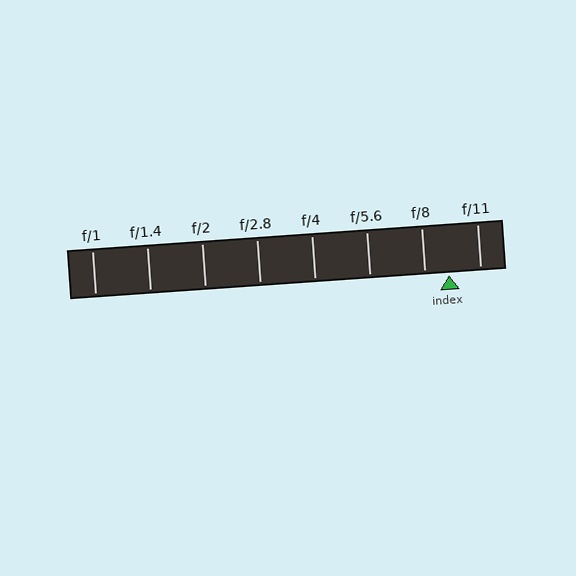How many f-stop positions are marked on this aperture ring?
There are 8 f-stop positions marked.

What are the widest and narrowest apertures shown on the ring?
The widest aperture shown is f/1 and the narrowest is f/11.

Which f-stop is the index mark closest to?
The index mark is closest to f/8.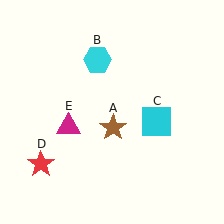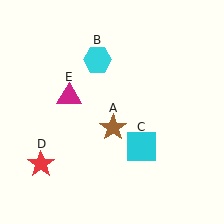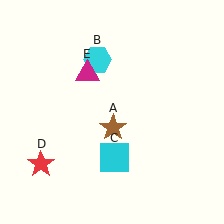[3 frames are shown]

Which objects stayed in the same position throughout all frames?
Brown star (object A) and cyan hexagon (object B) and red star (object D) remained stationary.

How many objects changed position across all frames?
2 objects changed position: cyan square (object C), magenta triangle (object E).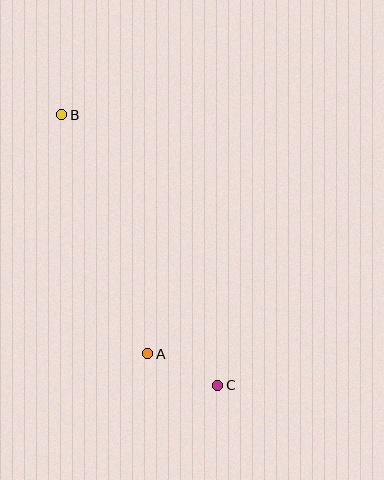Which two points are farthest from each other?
Points B and C are farthest from each other.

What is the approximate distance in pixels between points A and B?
The distance between A and B is approximately 254 pixels.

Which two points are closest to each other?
Points A and C are closest to each other.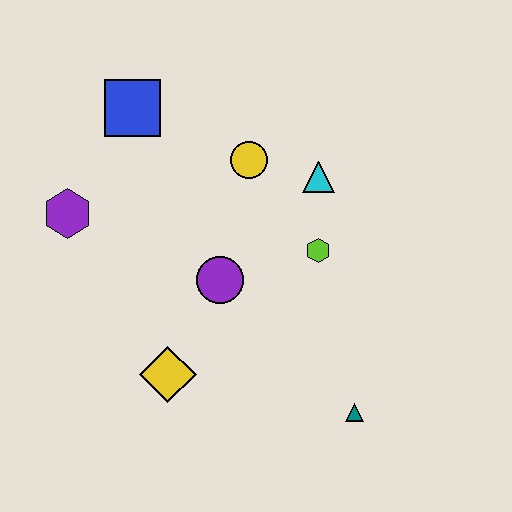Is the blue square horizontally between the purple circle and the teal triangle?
No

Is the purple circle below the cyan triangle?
Yes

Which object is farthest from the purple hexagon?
The teal triangle is farthest from the purple hexagon.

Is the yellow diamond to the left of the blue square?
No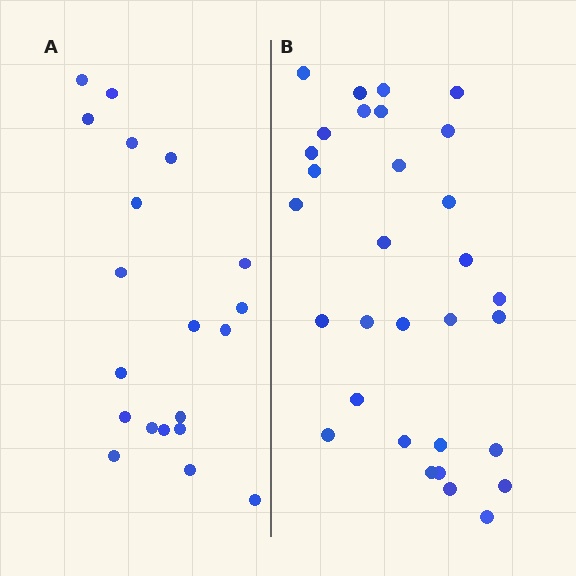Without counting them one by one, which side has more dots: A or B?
Region B (the right region) has more dots.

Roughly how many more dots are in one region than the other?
Region B has roughly 12 or so more dots than region A.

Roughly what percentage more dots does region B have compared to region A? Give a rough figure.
About 55% more.